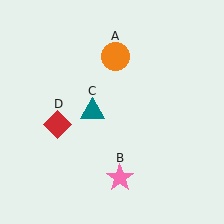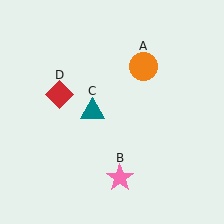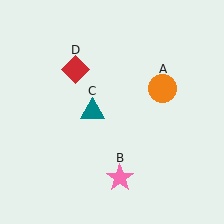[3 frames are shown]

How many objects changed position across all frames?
2 objects changed position: orange circle (object A), red diamond (object D).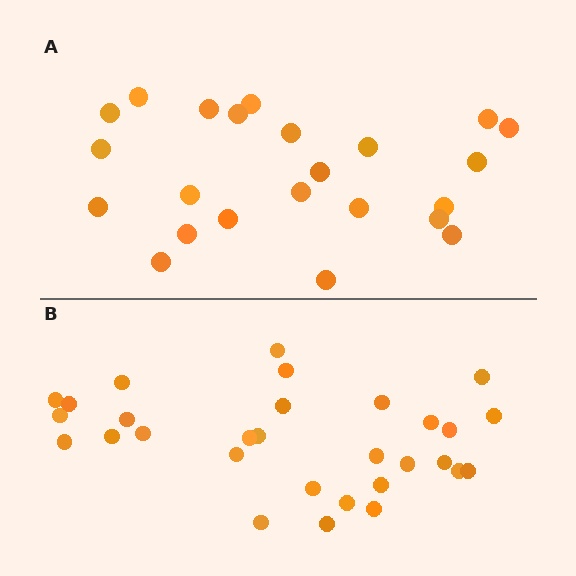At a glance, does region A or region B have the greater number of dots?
Region B (the bottom region) has more dots.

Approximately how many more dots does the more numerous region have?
Region B has roughly 8 or so more dots than region A.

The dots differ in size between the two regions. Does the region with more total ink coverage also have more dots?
No. Region A has more total ink coverage because its dots are larger, but region B actually contains more individual dots. Total area can be misleading — the number of items is what matters here.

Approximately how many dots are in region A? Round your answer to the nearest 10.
About 20 dots. (The exact count is 23, which rounds to 20.)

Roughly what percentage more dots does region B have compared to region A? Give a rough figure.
About 30% more.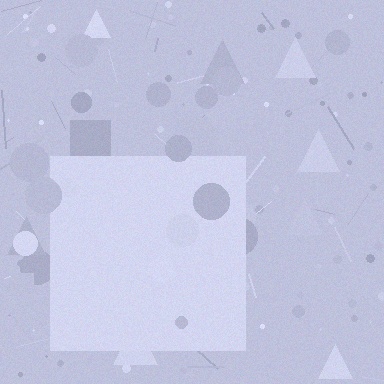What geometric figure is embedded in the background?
A square is embedded in the background.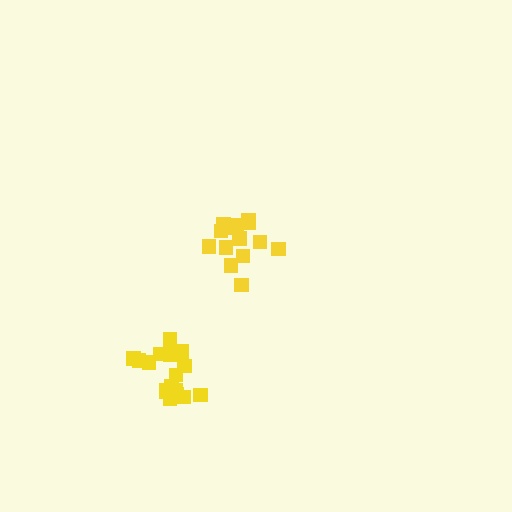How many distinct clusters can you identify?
There are 2 distinct clusters.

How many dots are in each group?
Group 1: 14 dots, Group 2: 17 dots (31 total).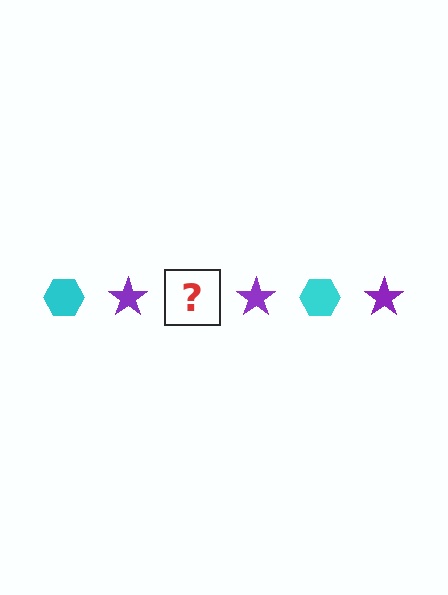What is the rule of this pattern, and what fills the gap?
The rule is that the pattern alternates between cyan hexagon and purple star. The gap should be filled with a cyan hexagon.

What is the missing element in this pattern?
The missing element is a cyan hexagon.